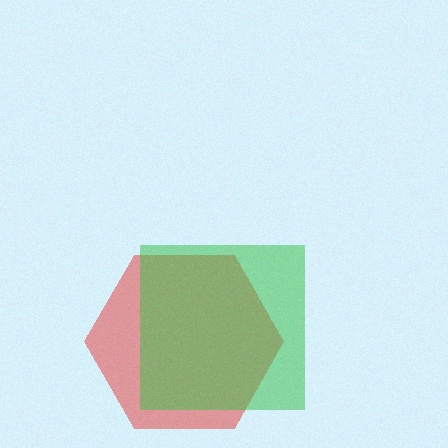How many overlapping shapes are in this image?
There are 2 overlapping shapes in the image.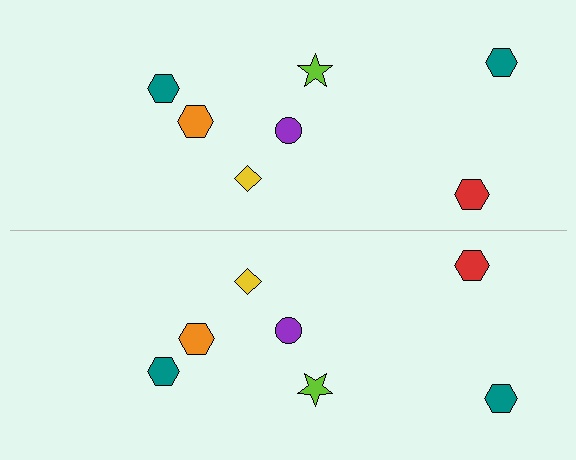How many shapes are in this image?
There are 14 shapes in this image.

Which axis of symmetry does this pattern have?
The pattern has a horizontal axis of symmetry running through the center of the image.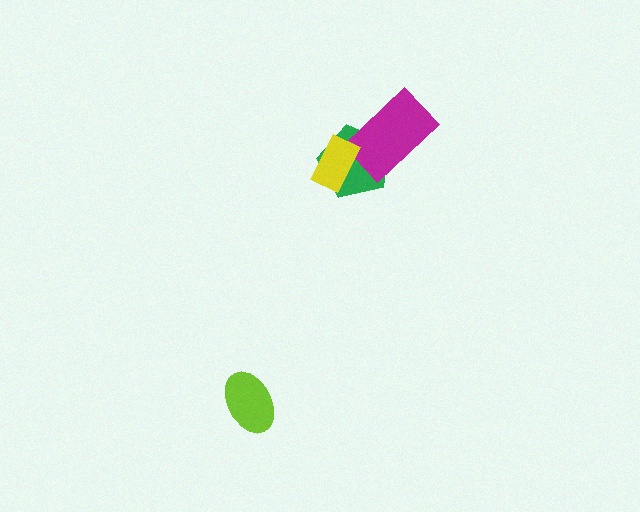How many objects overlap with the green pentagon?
2 objects overlap with the green pentagon.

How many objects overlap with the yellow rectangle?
1 object overlaps with the yellow rectangle.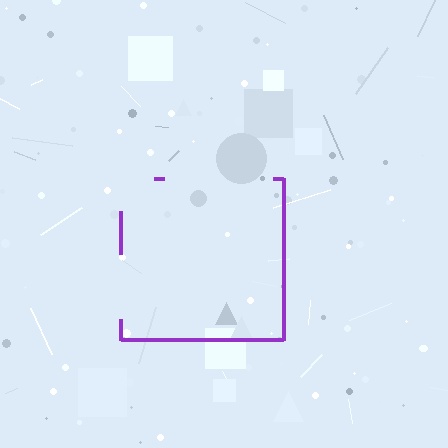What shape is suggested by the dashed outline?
The dashed outline suggests a square.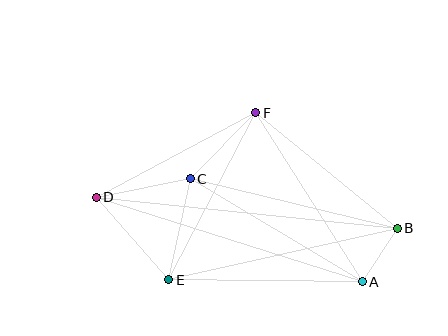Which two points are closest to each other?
Points A and B are closest to each other.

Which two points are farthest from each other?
Points B and D are farthest from each other.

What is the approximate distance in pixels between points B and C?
The distance between B and C is approximately 213 pixels.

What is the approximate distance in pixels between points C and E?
The distance between C and E is approximately 103 pixels.